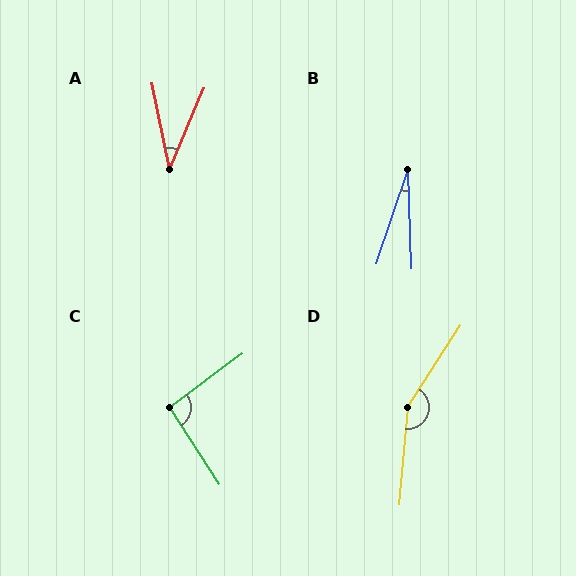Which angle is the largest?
D, at approximately 151 degrees.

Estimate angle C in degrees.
Approximately 93 degrees.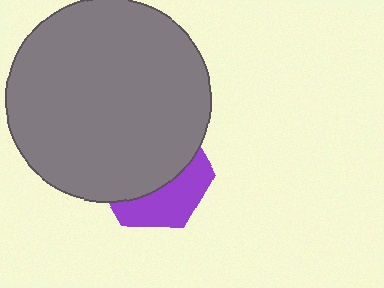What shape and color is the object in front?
The object in front is a gray circle.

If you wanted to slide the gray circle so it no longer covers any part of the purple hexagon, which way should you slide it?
Slide it up — that is the most direct way to separate the two shapes.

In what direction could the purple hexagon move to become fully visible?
The purple hexagon could move down. That would shift it out from behind the gray circle entirely.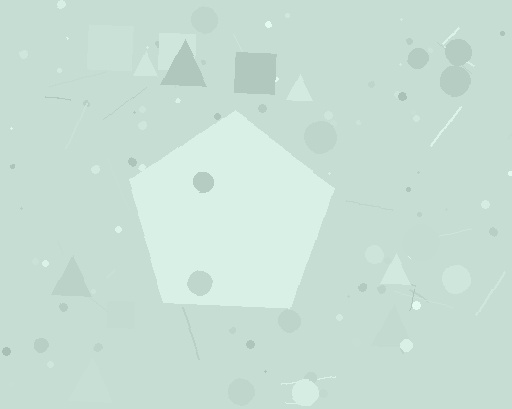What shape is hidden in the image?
A pentagon is hidden in the image.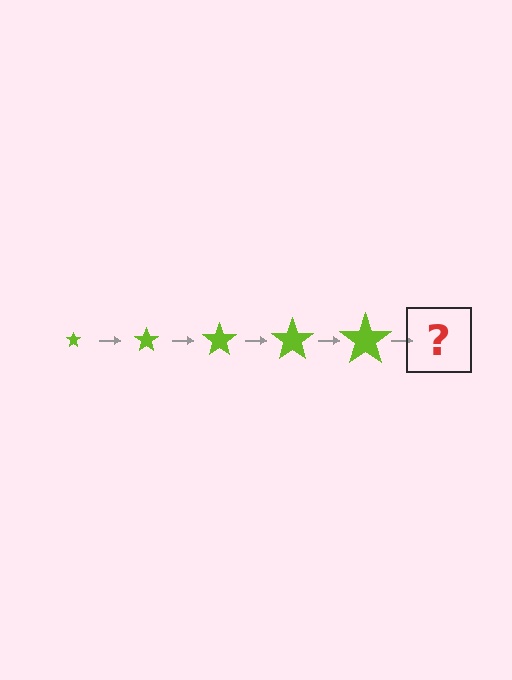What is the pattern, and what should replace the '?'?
The pattern is that the star gets progressively larger each step. The '?' should be a lime star, larger than the previous one.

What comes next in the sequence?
The next element should be a lime star, larger than the previous one.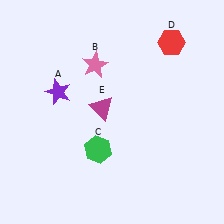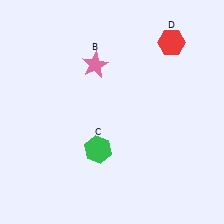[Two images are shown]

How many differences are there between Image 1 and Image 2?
There are 2 differences between the two images.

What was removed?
The purple star (A), the magenta triangle (E) were removed in Image 2.